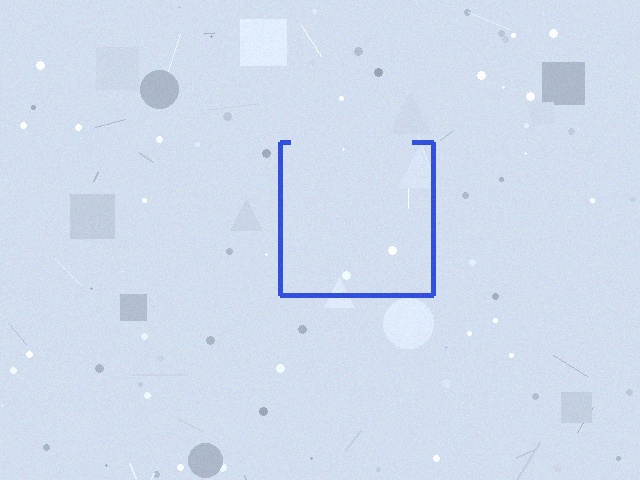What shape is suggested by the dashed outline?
The dashed outline suggests a square.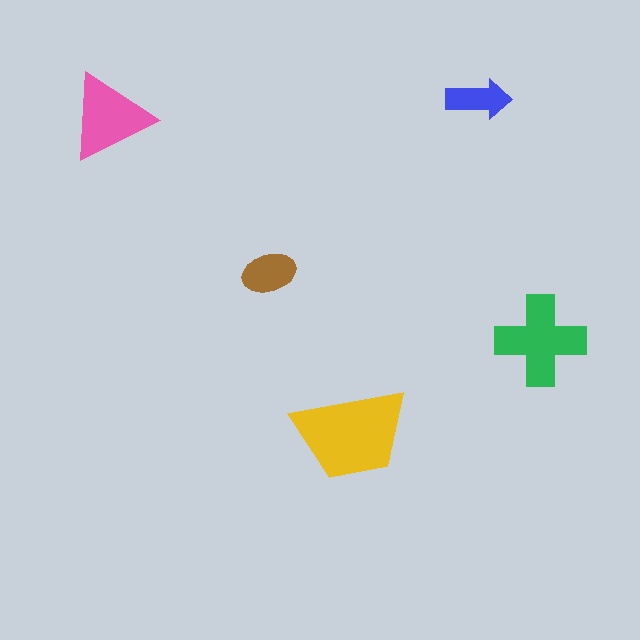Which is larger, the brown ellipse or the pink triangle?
The pink triangle.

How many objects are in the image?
There are 5 objects in the image.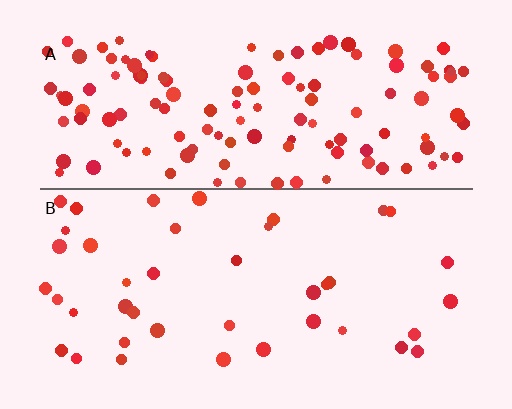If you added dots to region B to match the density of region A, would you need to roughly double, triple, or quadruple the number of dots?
Approximately triple.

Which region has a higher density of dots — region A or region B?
A (the top).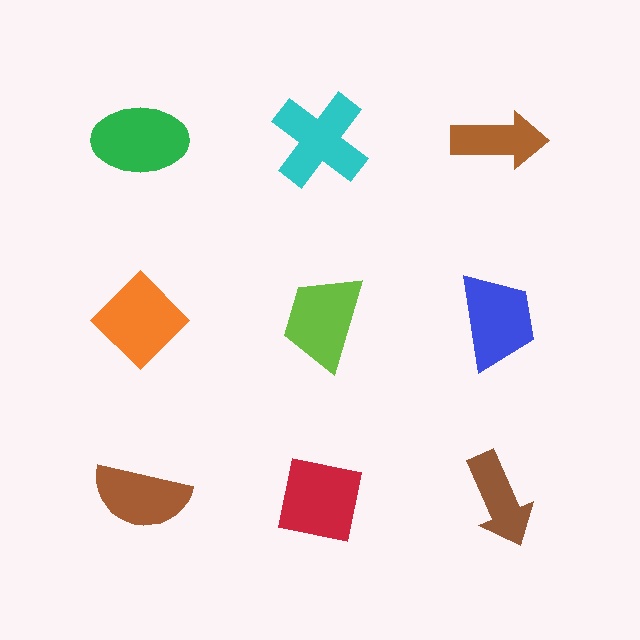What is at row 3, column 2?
A red square.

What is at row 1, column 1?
A green ellipse.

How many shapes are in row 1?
3 shapes.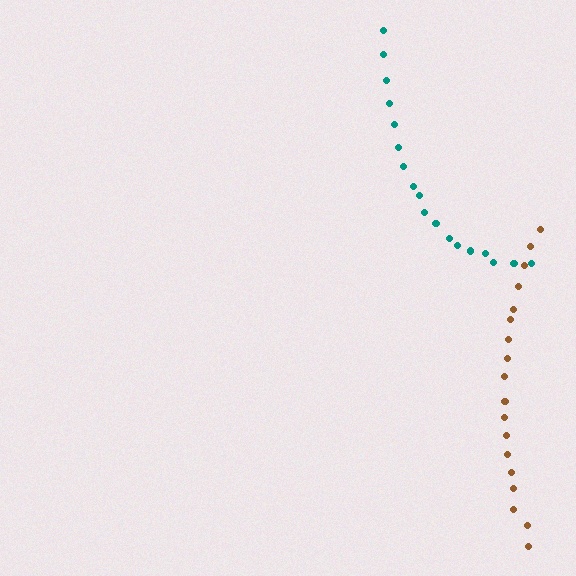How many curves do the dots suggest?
There are 2 distinct paths.